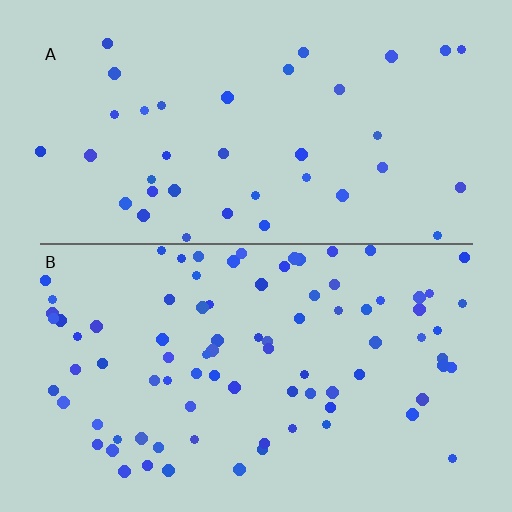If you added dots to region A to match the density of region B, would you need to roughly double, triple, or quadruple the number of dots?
Approximately double.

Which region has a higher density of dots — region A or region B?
B (the bottom).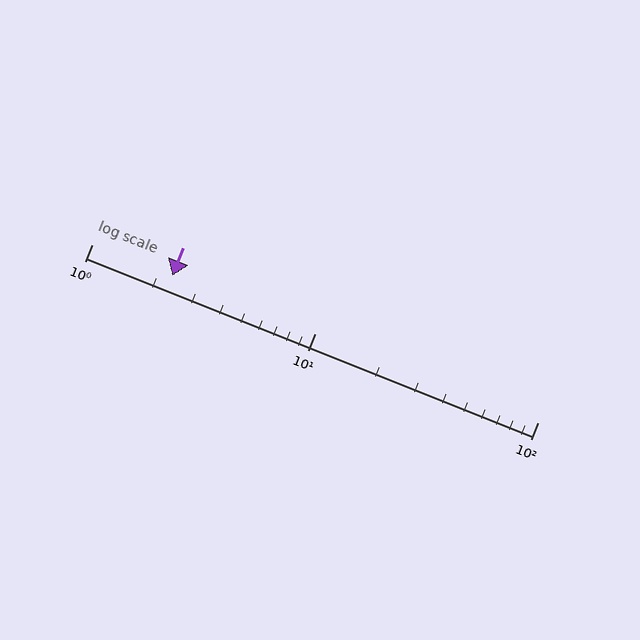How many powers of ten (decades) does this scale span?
The scale spans 2 decades, from 1 to 100.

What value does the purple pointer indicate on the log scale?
The pointer indicates approximately 2.3.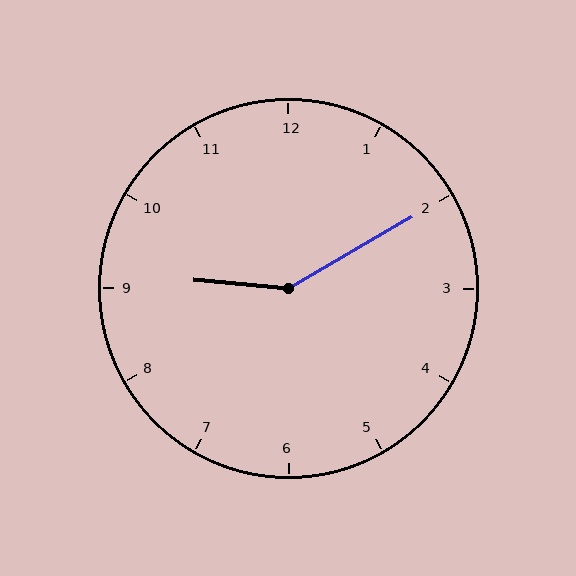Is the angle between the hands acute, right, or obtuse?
It is obtuse.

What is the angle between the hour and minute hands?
Approximately 145 degrees.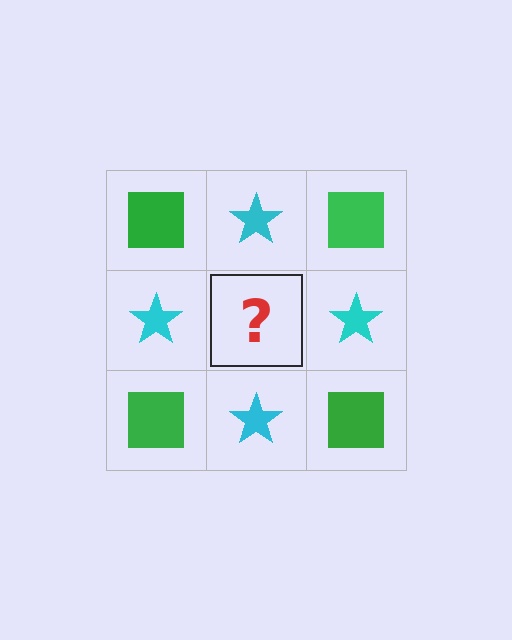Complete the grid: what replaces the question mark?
The question mark should be replaced with a green square.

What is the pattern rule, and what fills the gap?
The rule is that it alternates green square and cyan star in a checkerboard pattern. The gap should be filled with a green square.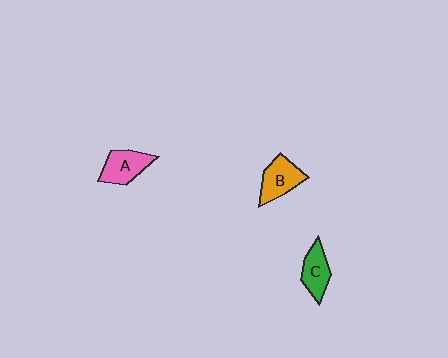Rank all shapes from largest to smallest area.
From largest to smallest: B (orange), A (pink), C (green).